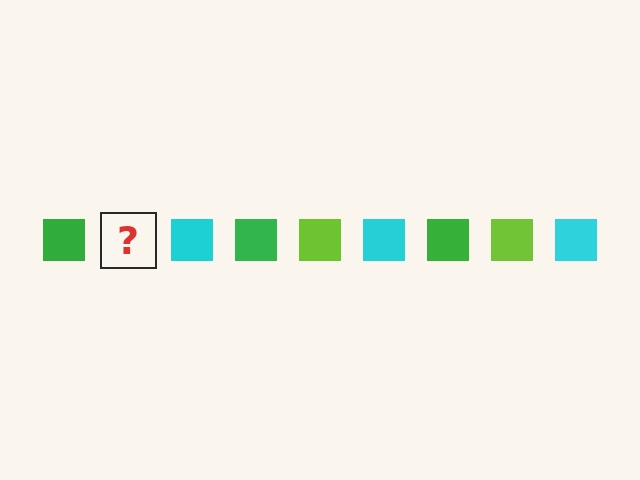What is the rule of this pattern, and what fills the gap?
The rule is that the pattern cycles through green, lime, cyan squares. The gap should be filled with a lime square.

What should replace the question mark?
The question mark should be replaced with a lime square.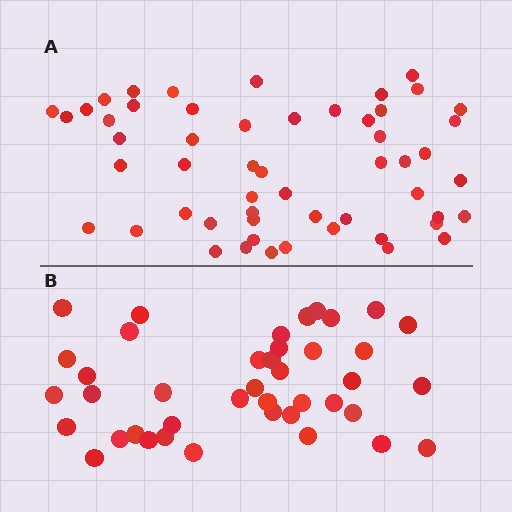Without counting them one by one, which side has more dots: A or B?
Region A (the top region) has more dots.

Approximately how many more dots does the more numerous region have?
Region A has approximately 15 more dots than region B.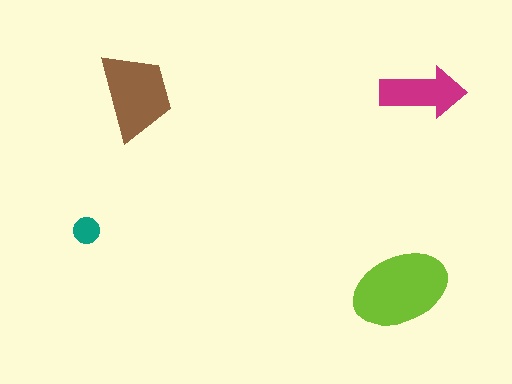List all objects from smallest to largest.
The teal circle, the magenta arrow, the brown trapezoid, the lime ellipse.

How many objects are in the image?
There are 4 objects in the image.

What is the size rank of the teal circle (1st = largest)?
4th.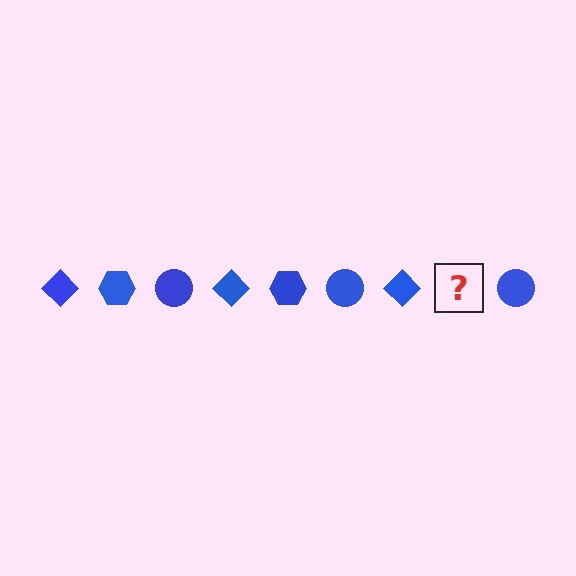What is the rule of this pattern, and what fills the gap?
The rule is that the pattern cycles through diamond, hexagon, circle shapes in blue. The gap should be filled with a blue hexagon.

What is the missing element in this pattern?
The missing element is a blue hexagon.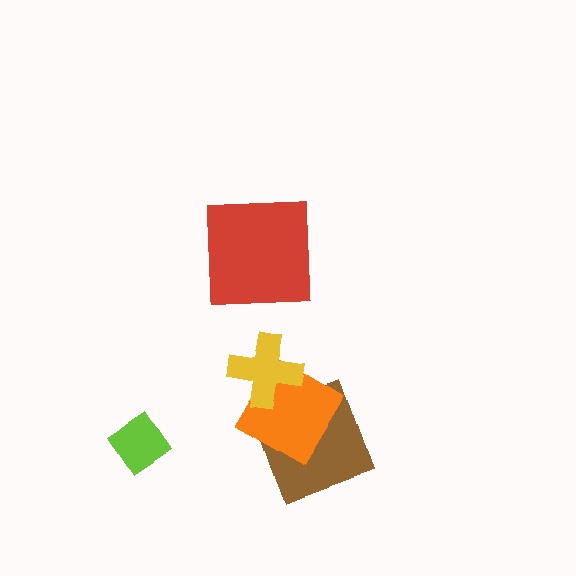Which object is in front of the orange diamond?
The yellow cross is in front of the orange diamond.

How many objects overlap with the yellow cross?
1 object overlaps with the yellow cross.